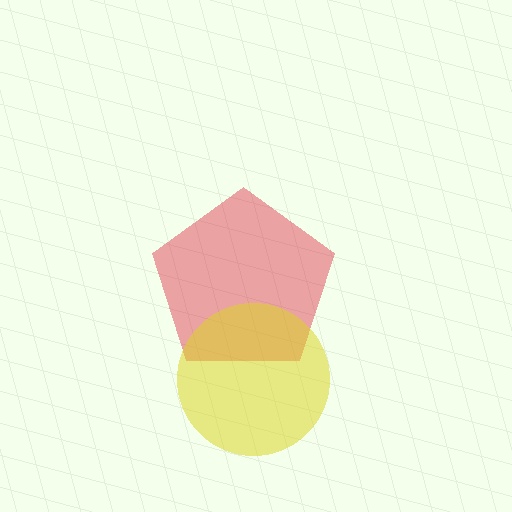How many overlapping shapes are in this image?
There are 2 overlapping shapes in the image.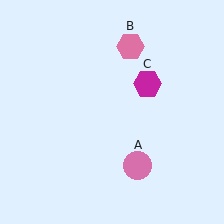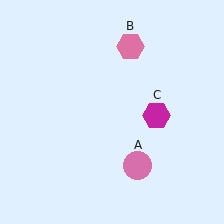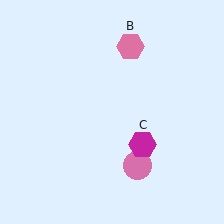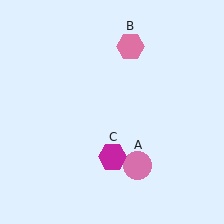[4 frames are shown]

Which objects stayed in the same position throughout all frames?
Pink circle (object A) and pink hexagon (object B) remained stationary.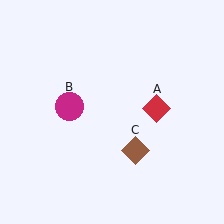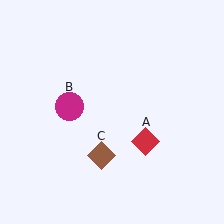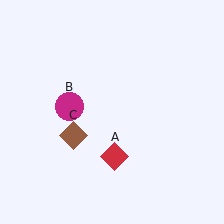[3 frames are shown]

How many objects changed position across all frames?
2 objects changed position: red diamond (object A), brown diamond (object C).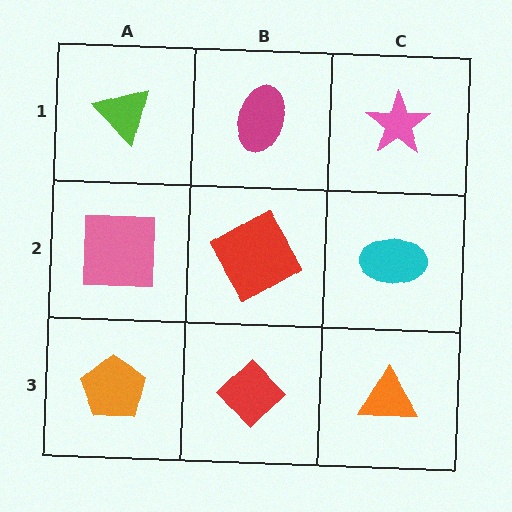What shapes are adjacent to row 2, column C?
A pink star (row 1, column C), an orange triangle (row 3, column C), a red diamond (row 2, column B).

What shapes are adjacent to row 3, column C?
A cyan ellipse (row 2, column C), a red diamond (row 3, column B).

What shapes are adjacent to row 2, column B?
A magenta ellipse (row 1, column B), a red diamond (row 3, column B), a pink square (row 2, column A), a cyan ellipse (row 2, column C).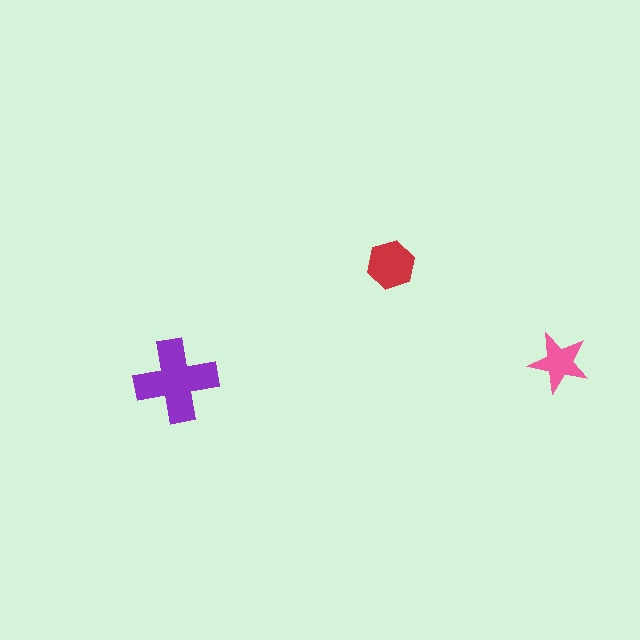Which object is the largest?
The purple cross.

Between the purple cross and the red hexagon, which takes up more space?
The purple cross.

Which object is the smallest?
The pink star.